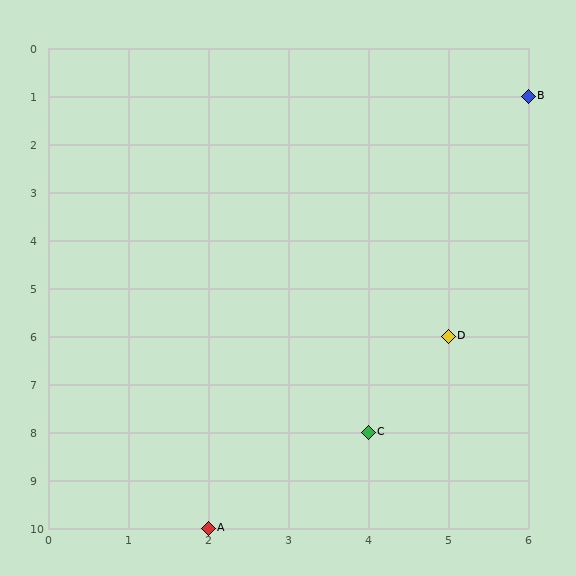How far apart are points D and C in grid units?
Points D and C are 1 column and 2 rows apart (about 2.2 grid units diagonally).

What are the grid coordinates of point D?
Point D is at grid coordinates (5, 6).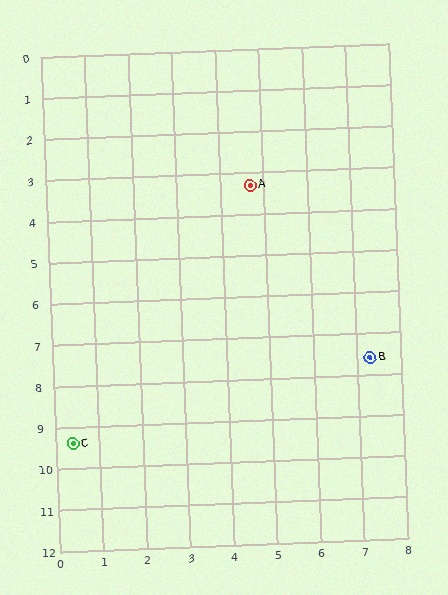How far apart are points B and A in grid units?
Points B and A are about 5.0 grid units apart.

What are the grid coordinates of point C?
Point C is at approximately (0.4, 9.4).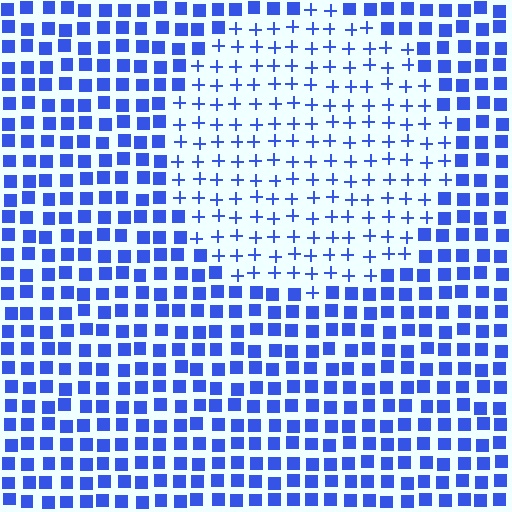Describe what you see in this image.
The image is filled with small blue elements arranged in a uniform grid. A circle-shaped region contains plus signs, while the surrounding area contains squares. The boundary is defined purely by the change in element shape.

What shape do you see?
I see a circle.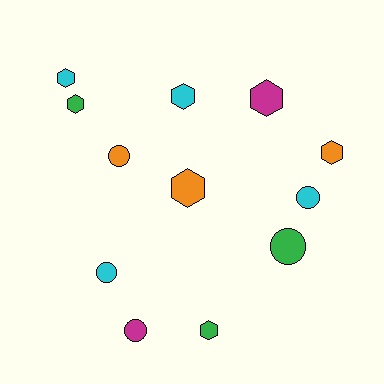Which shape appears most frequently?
Hexagon, with 7 objects.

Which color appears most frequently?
Cyan, with 4 objects.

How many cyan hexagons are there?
There are 2 cyan hexagons.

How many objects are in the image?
There are 12 objects.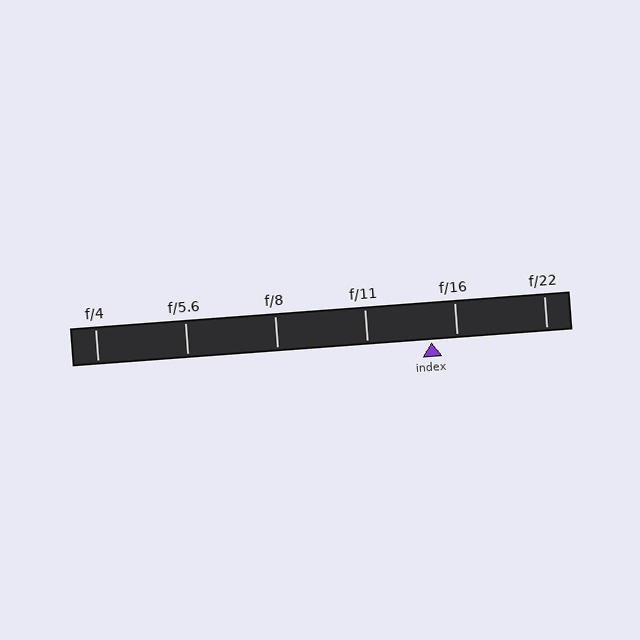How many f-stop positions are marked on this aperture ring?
There are 6 f-stop positions marked.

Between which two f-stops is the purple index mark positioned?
The index mark is between f/11 and f/16.